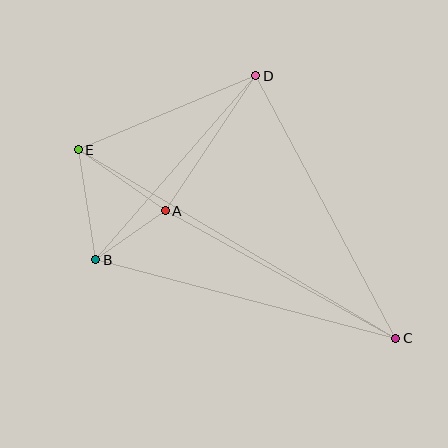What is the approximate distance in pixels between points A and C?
The distance between A and C is approximately 263 pixels.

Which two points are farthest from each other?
Points C and E are farthest from each other.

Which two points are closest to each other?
Points A and B are closest to each other.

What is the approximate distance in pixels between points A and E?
The distance between A and E is approximately 106 pixels.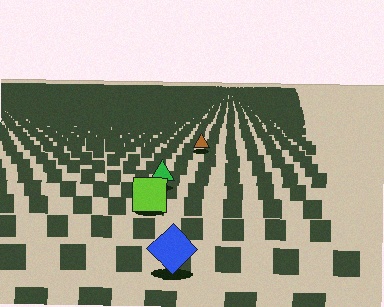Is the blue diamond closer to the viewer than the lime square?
Yes. The blue diamond is closer — you can tell from the texture gradient: the ground texture is coarser near it.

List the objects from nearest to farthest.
From nearest to farthest: the blue diamond, the lime square, the green triangle, the brown triangle.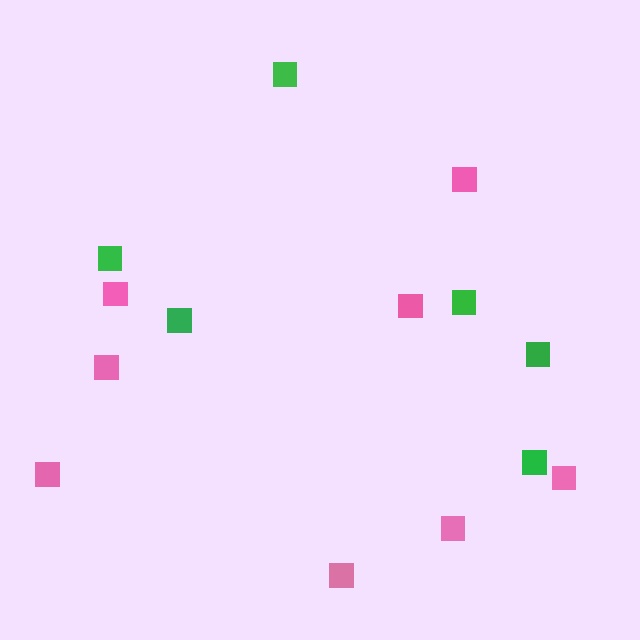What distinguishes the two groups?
There are 2 groups: one group of green squares (6) and one group of pink squares (8).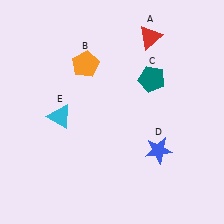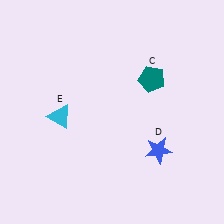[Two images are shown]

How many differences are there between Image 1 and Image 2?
There are 2 differences between the two images.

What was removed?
The orange pentagon (B), the red triangle (A) were removed in Image 2.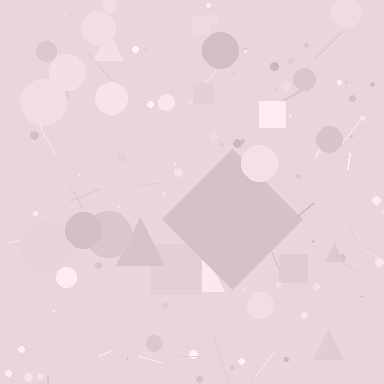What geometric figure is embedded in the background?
A diamond is embedded in the background.